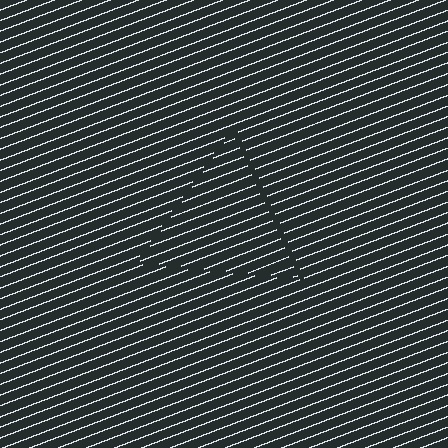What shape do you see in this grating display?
An illusory triangle. The interior of the shape contains the same grating, shifted by half a period — the contour is defined by the phase discontinuity where line-ends from the inner and outer gratings abut.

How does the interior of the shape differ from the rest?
The interior of the shape contains the same grating, shifted by half a period — the contour is defined by the phase discontinuity where line-ends from the inner and outer gratings abut.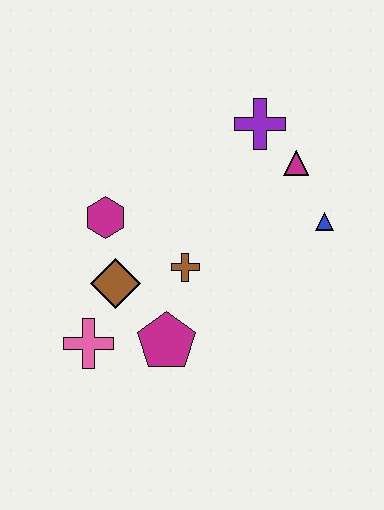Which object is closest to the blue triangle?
The magenta triangle is closest to the blue triangle.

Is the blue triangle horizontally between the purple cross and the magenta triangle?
No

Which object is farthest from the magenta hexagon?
The blue triangle is farthest from the magenta hexagon.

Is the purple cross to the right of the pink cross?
Yes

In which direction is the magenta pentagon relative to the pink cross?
The magenta pentagon is to the right of the pink cross.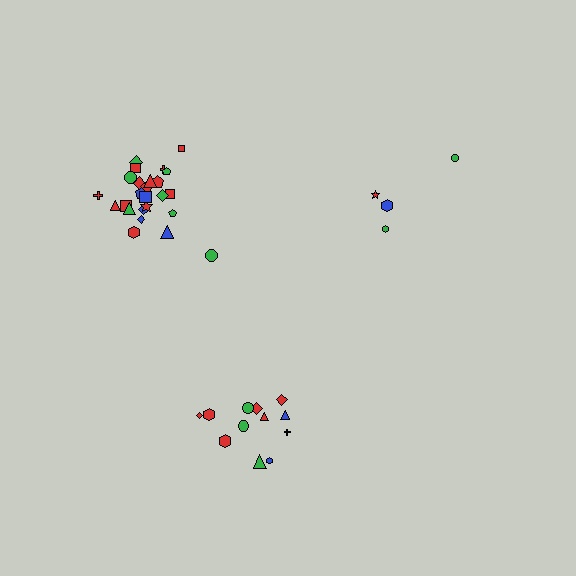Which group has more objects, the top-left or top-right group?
The top-left group.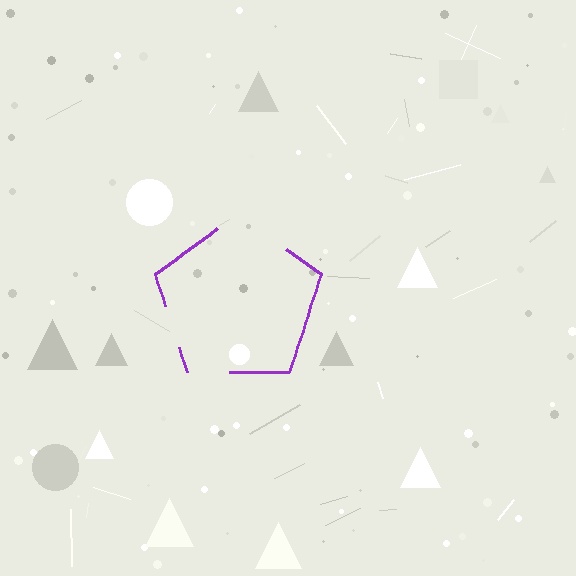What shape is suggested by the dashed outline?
The dashed outline suggests a pentagon.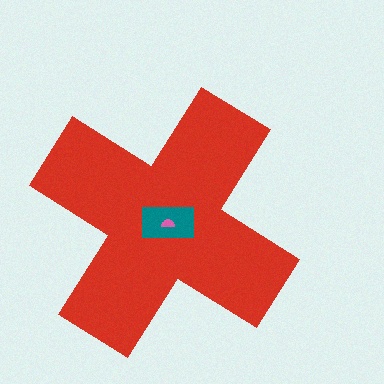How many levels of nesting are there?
3.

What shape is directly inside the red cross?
The teal rectangle.